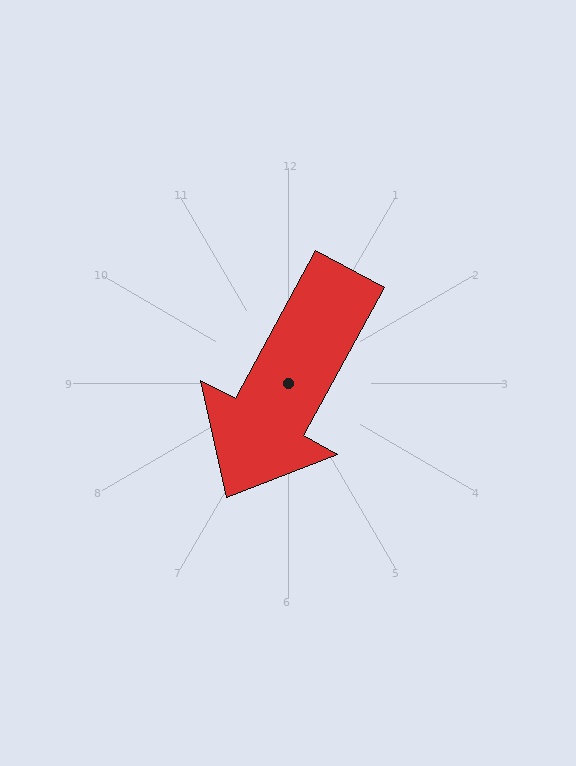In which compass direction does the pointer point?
Southwest.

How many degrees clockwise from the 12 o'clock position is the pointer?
Approximately 208 degrees.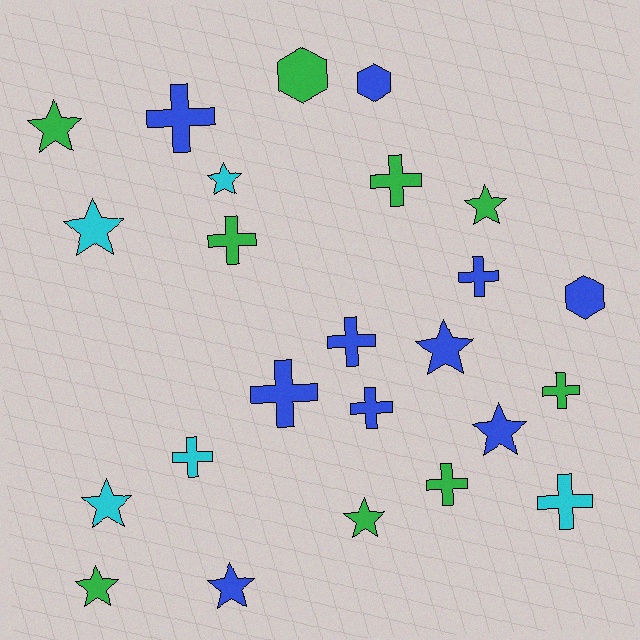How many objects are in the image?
There are 24 objects.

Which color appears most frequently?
Blue, with 10 objects.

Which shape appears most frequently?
Cross, with 11 objects.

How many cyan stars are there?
There are 3 cyan stars.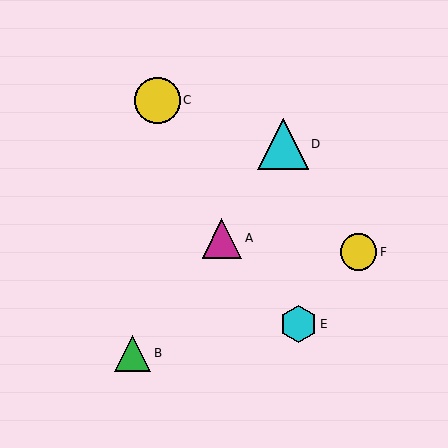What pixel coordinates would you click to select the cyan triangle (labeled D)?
Click at (283, 144) to select the cyan triangle D.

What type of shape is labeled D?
Shape D is a cyan triangle.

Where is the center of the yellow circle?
The center of the yellow circle is at (359, 252).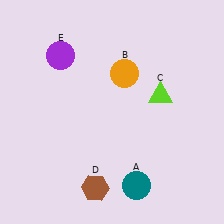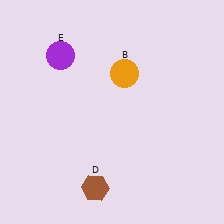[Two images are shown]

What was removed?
The lime triangle (C), the teal circle (A) were removed in Image 2.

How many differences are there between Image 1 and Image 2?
There are 2 differences between the two images.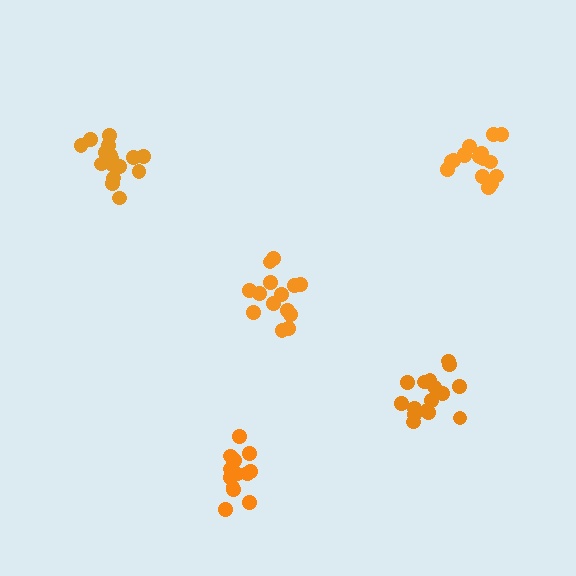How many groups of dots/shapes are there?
There are 5 groups.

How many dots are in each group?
Group 1: 16 dots, Group 2: 14 dots, Group 3: 18 dots, Group 4: 17 dots, Group 5: 15 dots (80 total).